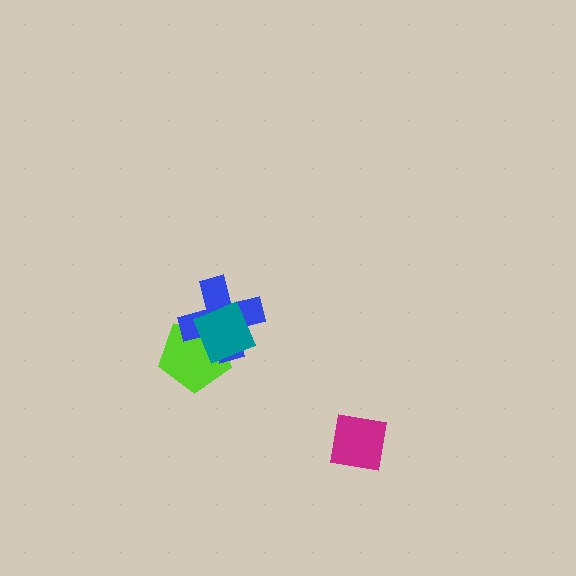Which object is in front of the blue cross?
The teal diamond is in front of the blue cross.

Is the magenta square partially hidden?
No, no other shape covers it.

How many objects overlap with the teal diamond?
2 objects overlap with the teal diamond.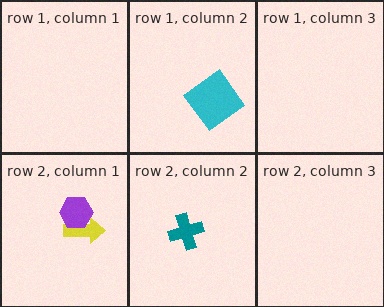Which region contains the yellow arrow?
The row 2, column 1 region.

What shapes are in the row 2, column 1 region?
The yellow arrow, the purple hexagon.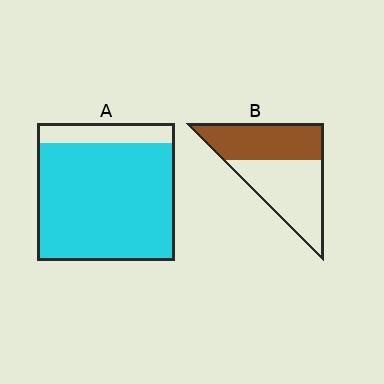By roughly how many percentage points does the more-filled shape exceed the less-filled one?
By roughly 40 percentage points (A over B).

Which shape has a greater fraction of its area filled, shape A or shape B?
Shape A.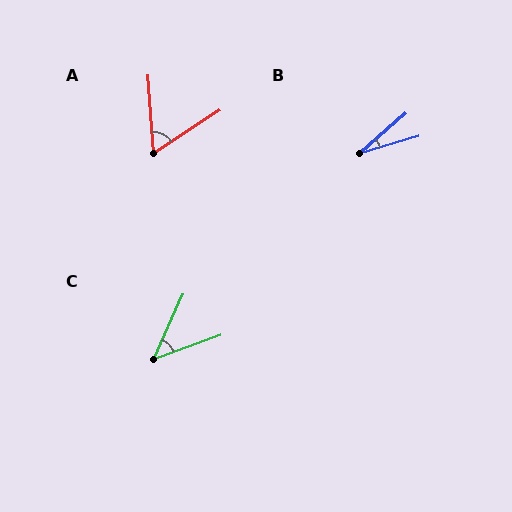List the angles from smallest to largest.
B (25°), C (45°), A (61°).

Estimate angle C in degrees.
Approximately 45 degrees.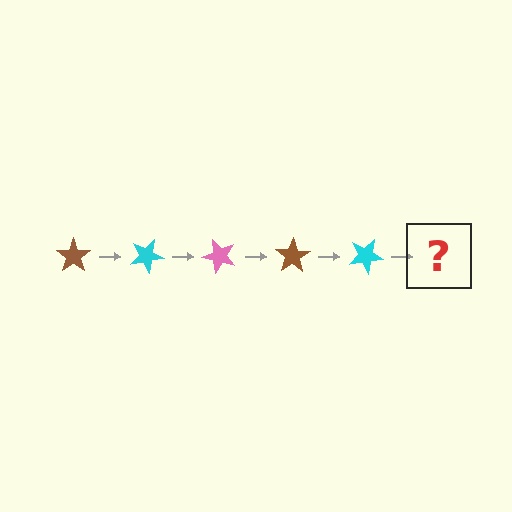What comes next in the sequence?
The next element should be a pink star, rotated 125 degrees from the start.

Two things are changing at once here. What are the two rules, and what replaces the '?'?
The two rules are that it rotates 25 degrees each step and the color cycles through brown, cyan, and pink. The '?' should be a pink star, rotated 125 degrees from the start.